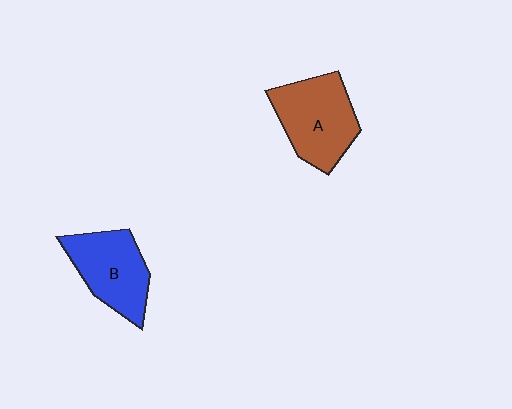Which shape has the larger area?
Shape A (brown).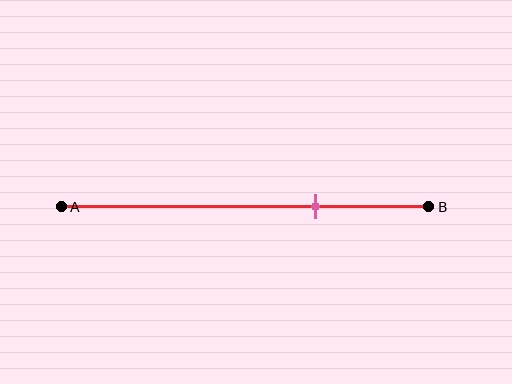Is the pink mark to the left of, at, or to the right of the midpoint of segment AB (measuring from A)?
The pink mark is to the right of the midpoint of segment AB.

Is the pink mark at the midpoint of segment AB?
No, the mark is at about 70% from A, not at the 50% midpoint.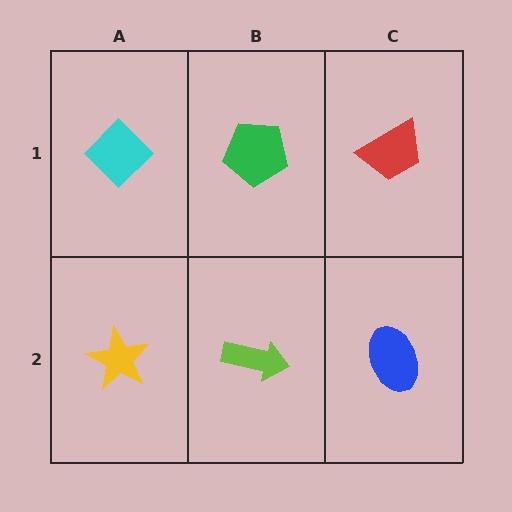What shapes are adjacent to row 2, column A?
A cyan diamond (row 1, column A), a lime arrow (row 2, column B).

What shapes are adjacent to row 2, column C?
A red trapezoid (row 1, column C), a lime arrow (row 2, column B).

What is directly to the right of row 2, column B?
A blue ellipse.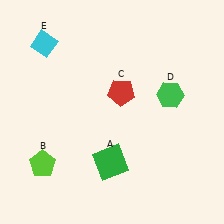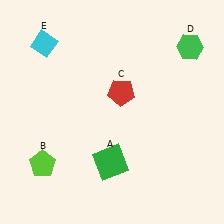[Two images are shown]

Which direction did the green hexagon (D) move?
The green hexagon (D) moved up.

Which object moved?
The green hexagon (D) moved up.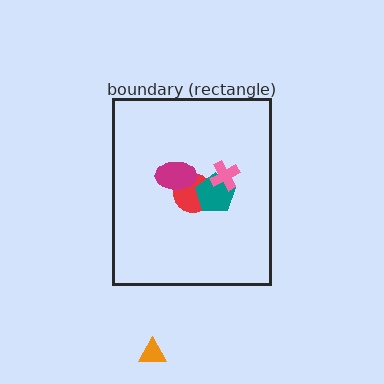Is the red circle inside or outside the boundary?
Inside.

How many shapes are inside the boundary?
4 inside, 1 outside.